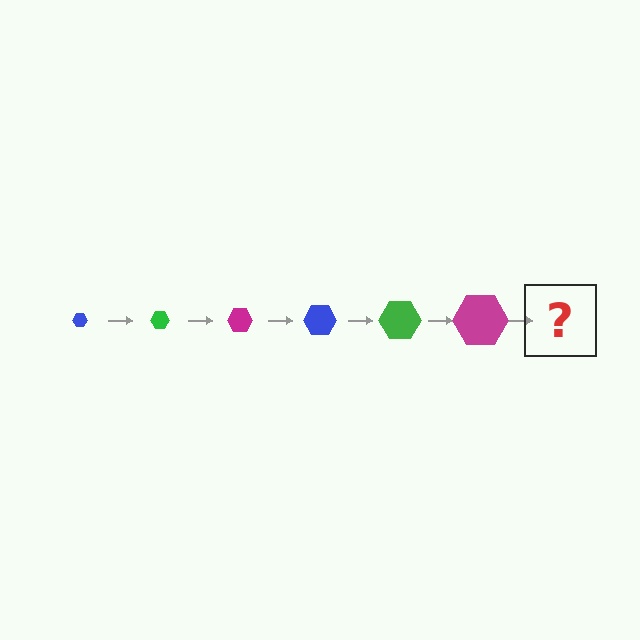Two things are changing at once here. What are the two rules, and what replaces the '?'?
The two rules are that the hexagon grows larger each step and the color cycles through blue, green, and magenta. The '?' should be a blue hexagon, larger than the previous one.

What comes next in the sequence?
The next element should be a blue hexagon, larger than the previous one.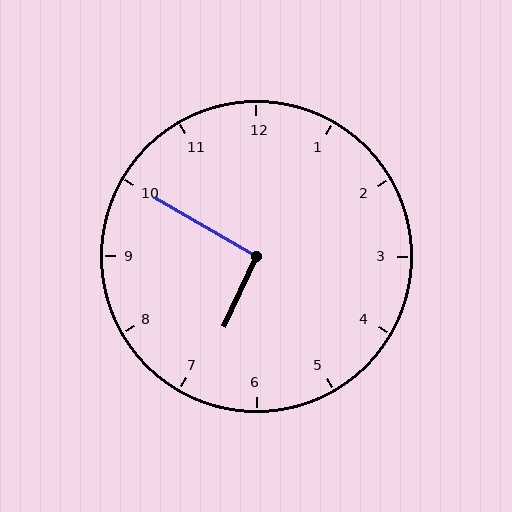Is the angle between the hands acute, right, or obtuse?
It is right.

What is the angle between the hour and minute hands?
Approximately 95 degrees.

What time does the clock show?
6:50.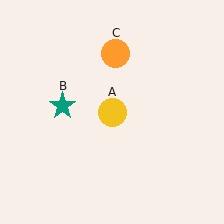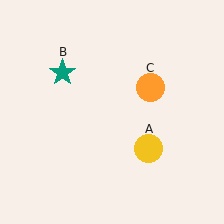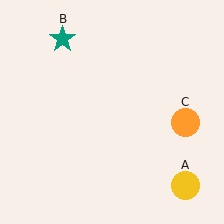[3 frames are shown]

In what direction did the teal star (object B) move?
The teal star (object B) moved up.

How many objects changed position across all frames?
3 objects changed position: yellow circle (object A), teal star (object B), orange circle (object C).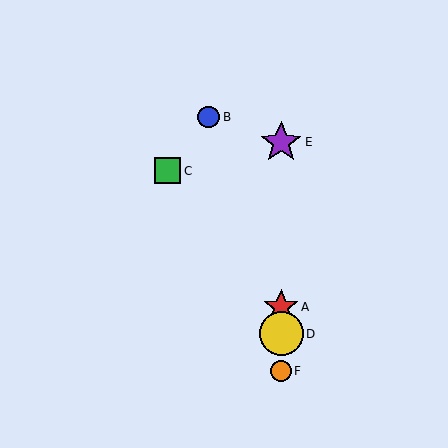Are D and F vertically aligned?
Yes, both are at x≈281.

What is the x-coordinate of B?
Object B is at x≈209.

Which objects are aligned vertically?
Objects A, D, E, F are aligned vertically.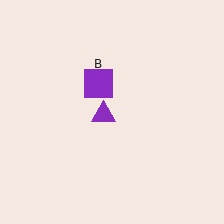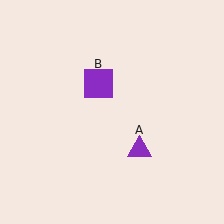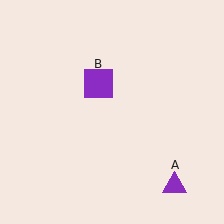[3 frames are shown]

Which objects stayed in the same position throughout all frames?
Purple square (object B) remained stationary.